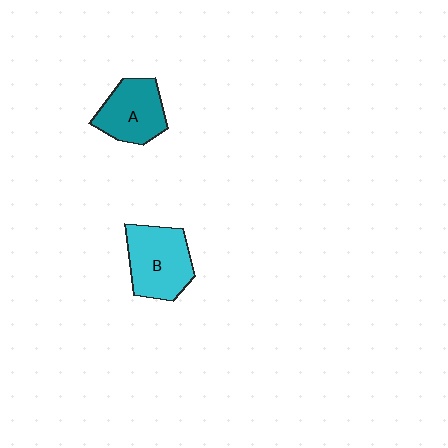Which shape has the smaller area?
Shape A (teal).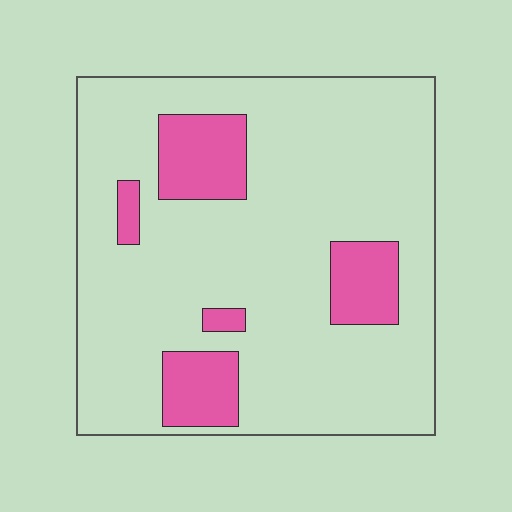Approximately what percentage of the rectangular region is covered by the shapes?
Approximately 15%.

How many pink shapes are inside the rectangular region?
5.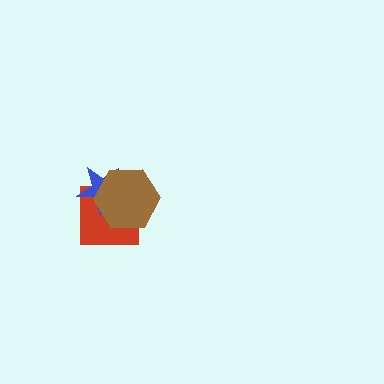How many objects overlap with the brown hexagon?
2 objects overlap with the brown hexagon.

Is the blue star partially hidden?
Yes, it is partially covered by another shape.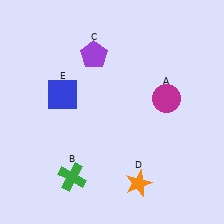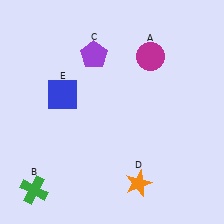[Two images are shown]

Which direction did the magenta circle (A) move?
The magenta circle (A) moved up.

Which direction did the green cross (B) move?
The green cross (B) moved left.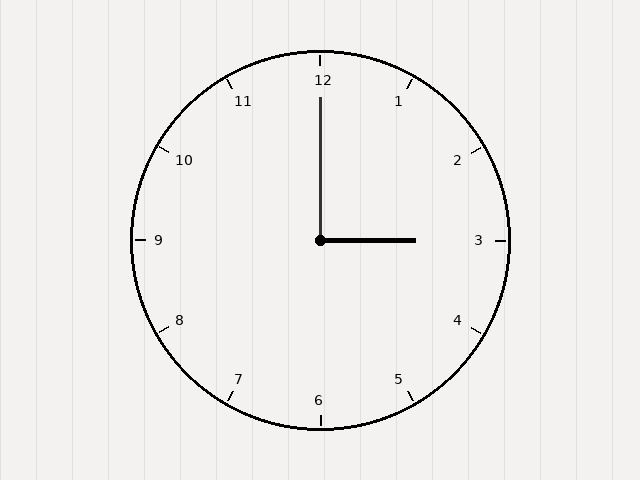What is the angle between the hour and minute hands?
Approximately 90 degrees.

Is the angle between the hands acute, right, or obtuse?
It is right.